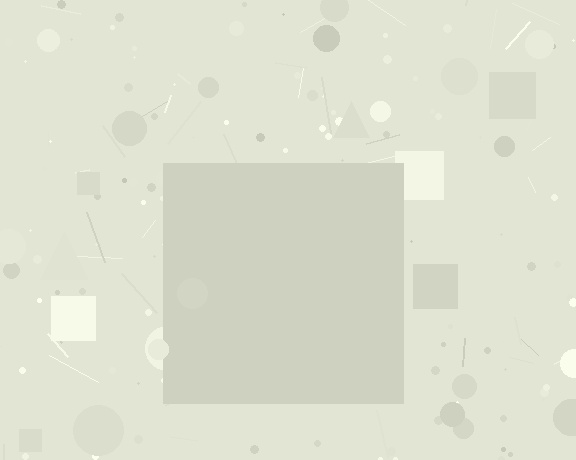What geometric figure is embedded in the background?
A square is embedded in the background.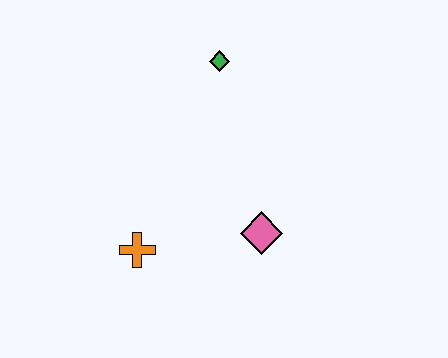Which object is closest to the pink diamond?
The orange cross is closest to the pink diamond.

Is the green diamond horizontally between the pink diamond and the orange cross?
Yes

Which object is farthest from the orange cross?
The green diamond is farthest from the orange cross.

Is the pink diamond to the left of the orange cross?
No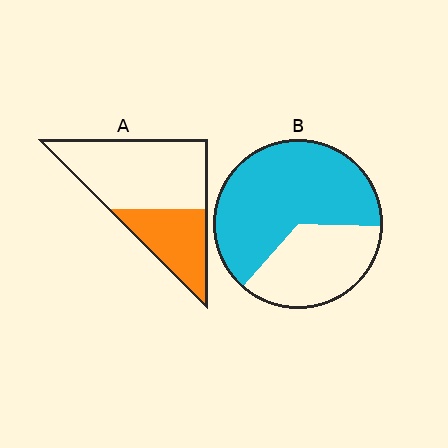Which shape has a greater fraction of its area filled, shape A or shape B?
Shape B.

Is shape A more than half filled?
No.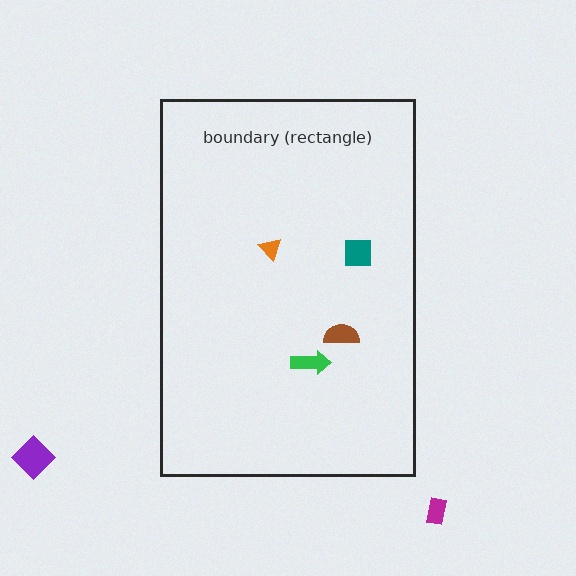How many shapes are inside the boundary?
4 inside, 2 outside.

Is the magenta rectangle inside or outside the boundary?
Outside.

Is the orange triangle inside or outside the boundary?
Inside.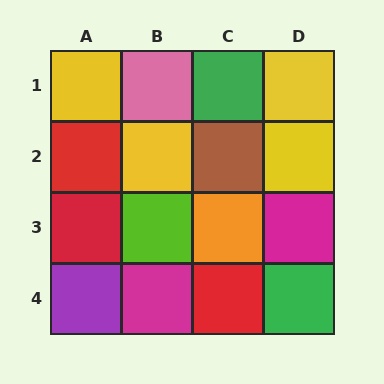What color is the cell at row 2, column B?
Yellow.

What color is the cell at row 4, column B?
Magenta.